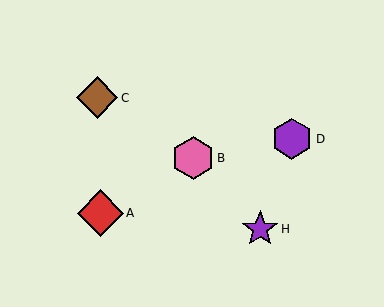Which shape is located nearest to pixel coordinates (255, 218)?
The purple star (labeled H) at (260, 229) is nearest to that location.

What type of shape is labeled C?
Shape C is a brown diamond.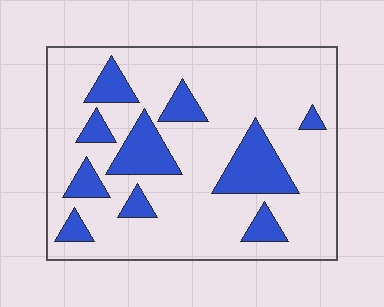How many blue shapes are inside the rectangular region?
10.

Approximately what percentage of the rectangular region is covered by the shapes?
Approximately 20%.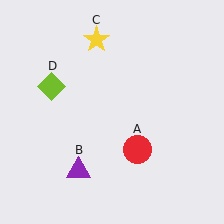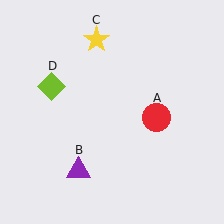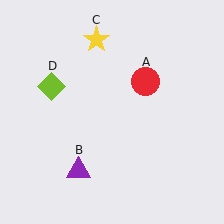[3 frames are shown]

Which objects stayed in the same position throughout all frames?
Purple triangle (object B) and yellow star (object C) and lime diamond (object D) remained stationary.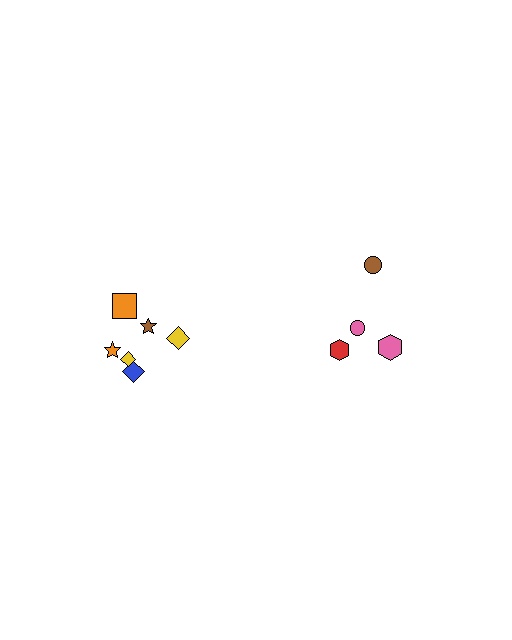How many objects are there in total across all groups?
There are 10 objects.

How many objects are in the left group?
There are 6 objects.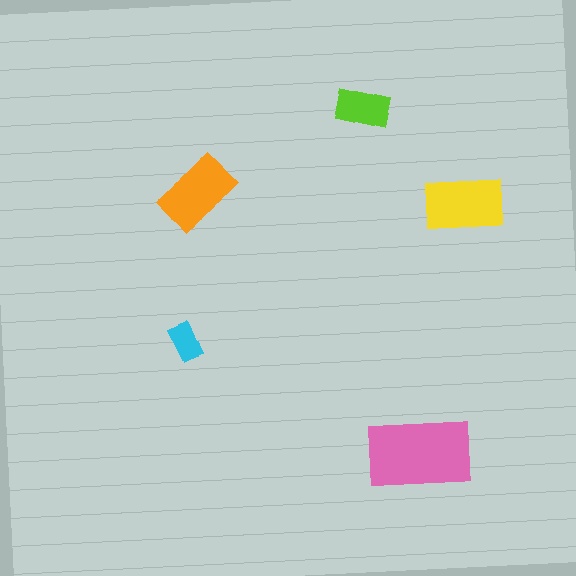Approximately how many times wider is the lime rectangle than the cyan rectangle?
About 1.5 times wider.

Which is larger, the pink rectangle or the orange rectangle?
The pink one.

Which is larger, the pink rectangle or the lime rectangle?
The pink one.